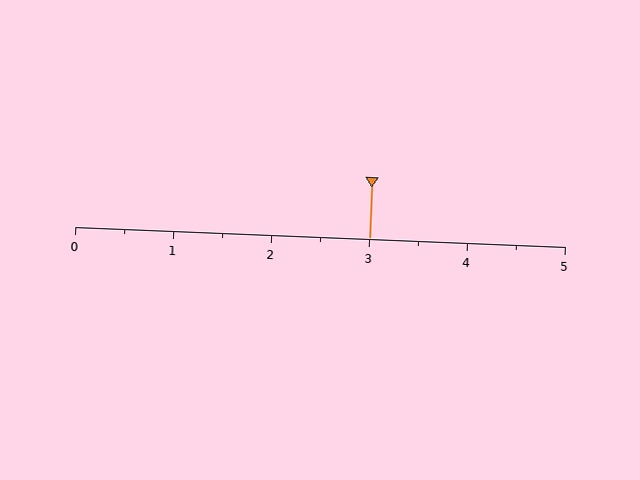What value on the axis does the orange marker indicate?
The marker indicates approximately 3.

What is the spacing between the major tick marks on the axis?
The major ticks are spaced 1 apart.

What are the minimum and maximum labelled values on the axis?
The axis runs from 0 to 5.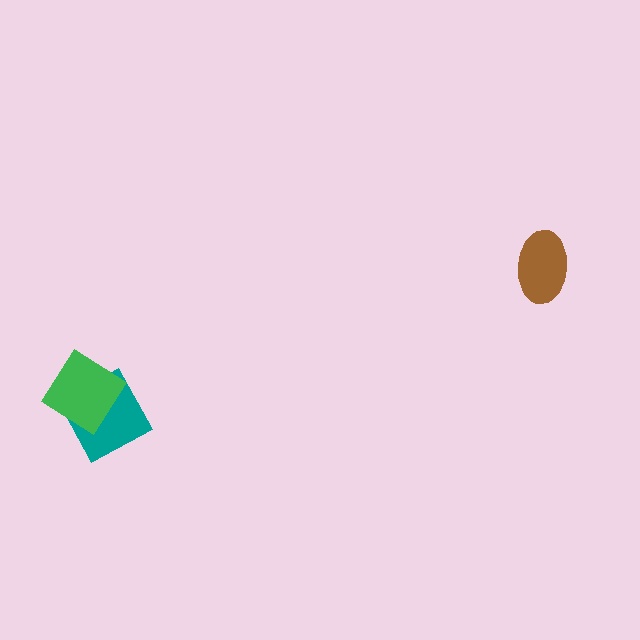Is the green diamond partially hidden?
No, no other shape covers it.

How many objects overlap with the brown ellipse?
0 objects overlap with the brown ellipse.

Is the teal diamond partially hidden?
Yes, it is partially covered by another shape.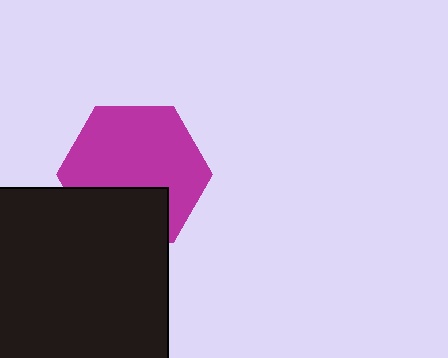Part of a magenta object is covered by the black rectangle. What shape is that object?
It is a hexagon.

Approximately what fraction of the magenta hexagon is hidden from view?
Roughly 31% of the magenta hexagon is hidden behind the black rectangle.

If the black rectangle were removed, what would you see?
You would see the complete magenta hexagon.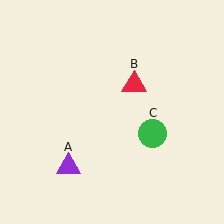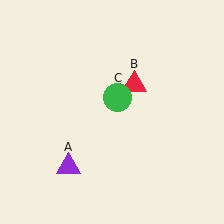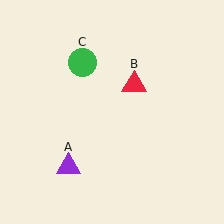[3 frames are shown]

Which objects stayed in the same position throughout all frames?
Purple triangle (object A) and red triangle (object B) remained stationary.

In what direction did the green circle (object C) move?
The green circle (object C) moved up and to the left.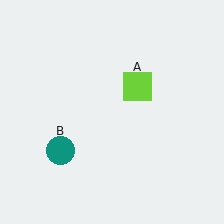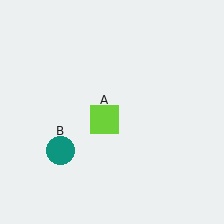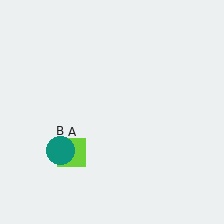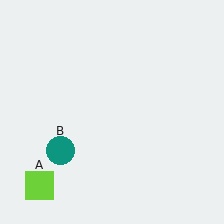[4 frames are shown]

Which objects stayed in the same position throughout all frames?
Teal circle (object B) remained stationary.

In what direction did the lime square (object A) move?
The lime square (object A) moved down and to the left.